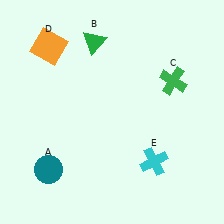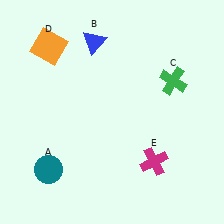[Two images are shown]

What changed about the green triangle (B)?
In Image 1, B is green. In Image 2, it changed to blue.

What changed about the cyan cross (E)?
In Image 1, E is cyan. In Image 2, it changed to magenta.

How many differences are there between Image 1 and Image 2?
There are 2 differences between the two images.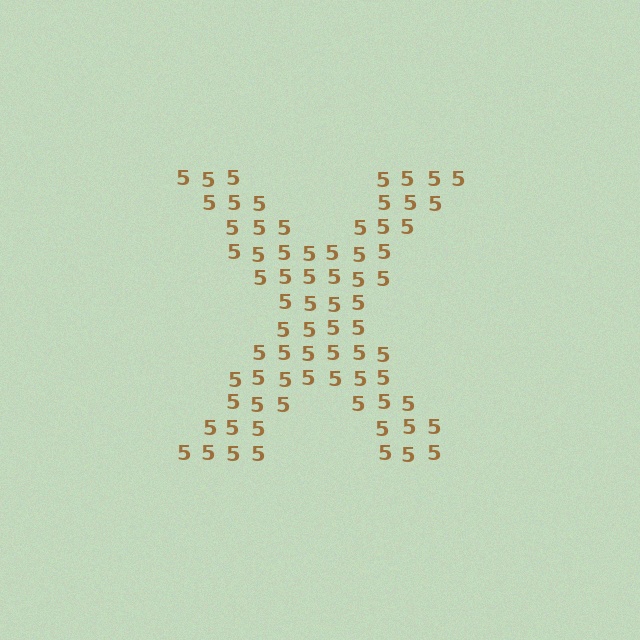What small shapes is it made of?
It is made of small digit 5's.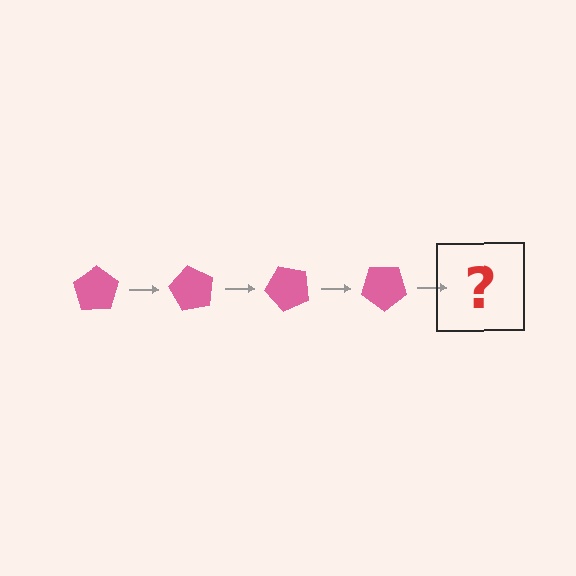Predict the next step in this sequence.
The next step is a pink pentagon rotated 240 degrees.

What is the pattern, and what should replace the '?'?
The pattern is that the pentagon rotates 60 degrees each step. The '?' should be a pink pentagon rotated 240 degrees.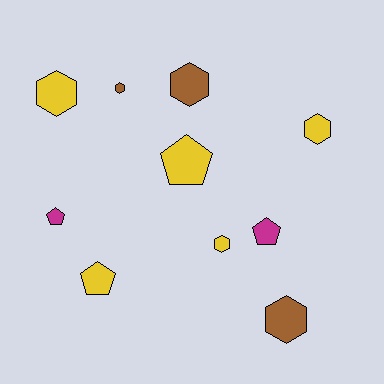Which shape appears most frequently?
Hexagon, with 6 objects.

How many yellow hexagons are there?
There are 3 yellow hexagons.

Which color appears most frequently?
Yellow, with 5 objects.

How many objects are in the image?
There are 10 objects.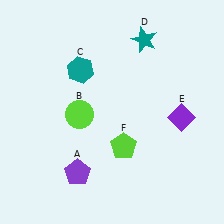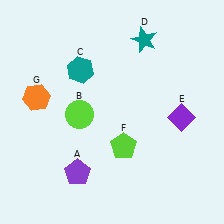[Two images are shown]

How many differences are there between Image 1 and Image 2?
There is 1 difference between the two images.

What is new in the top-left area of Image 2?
An orange hexagon (G) was added in the top-left area of Image 2.